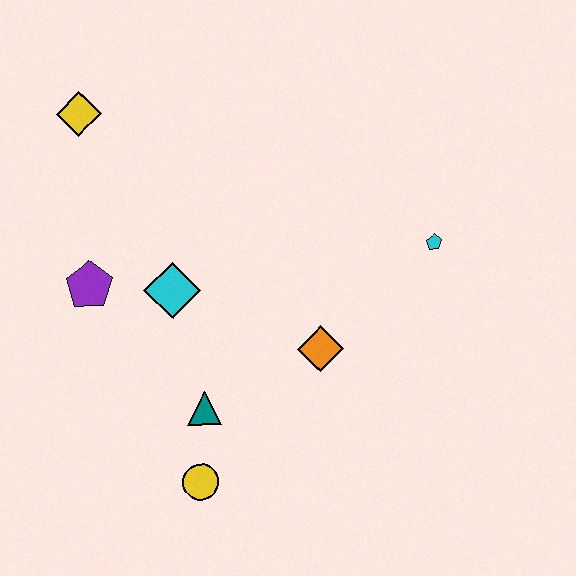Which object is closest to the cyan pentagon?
The orange diamond is closest to the cyan pentagon.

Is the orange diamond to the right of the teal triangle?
Yes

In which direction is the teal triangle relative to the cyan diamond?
The teal triangle is below the cyan diamond.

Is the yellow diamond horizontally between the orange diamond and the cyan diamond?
No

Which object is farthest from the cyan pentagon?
The yellow diamond is farthest from the cyan pentagon.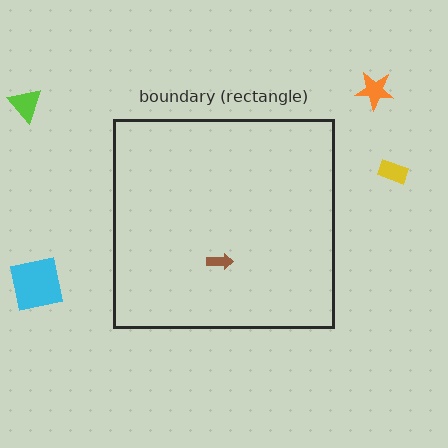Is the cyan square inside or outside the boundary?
Outside.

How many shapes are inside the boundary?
1 inside, 4 outside.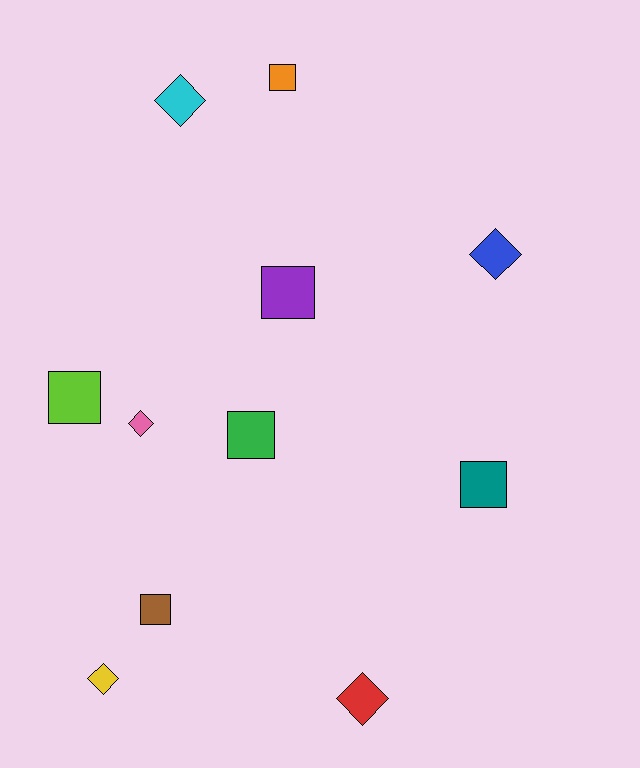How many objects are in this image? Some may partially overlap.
There are 11 objects.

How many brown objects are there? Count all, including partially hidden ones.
There is 1 brown object.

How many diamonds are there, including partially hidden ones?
There are 5 diamonds.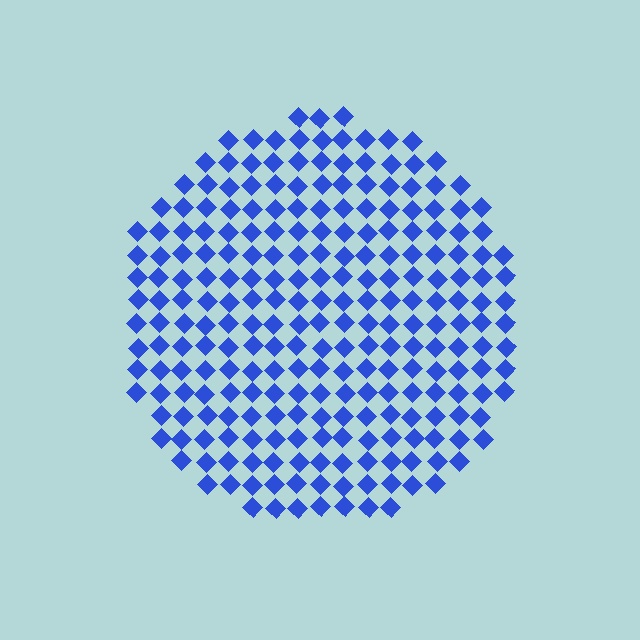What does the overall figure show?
The overall figure shows a circle.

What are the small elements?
The small elements are diamonds.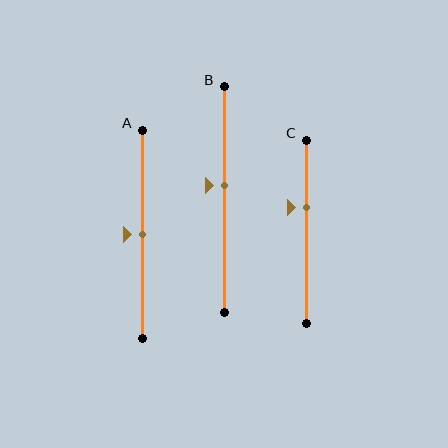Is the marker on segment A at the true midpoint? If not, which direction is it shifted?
Yes, the marker on segment A is at the true midpoint.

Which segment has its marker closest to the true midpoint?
Segment A has its marker closest to the true midpoint.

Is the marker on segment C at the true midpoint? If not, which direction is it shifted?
No, the marker on segment C is shifted upward by about 13% of the segment length.